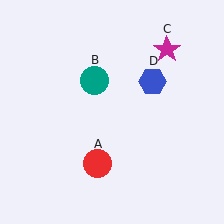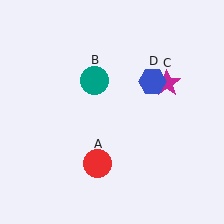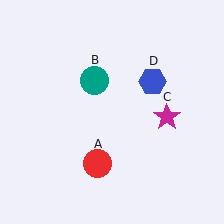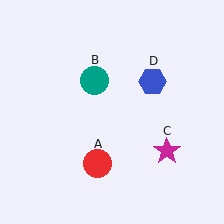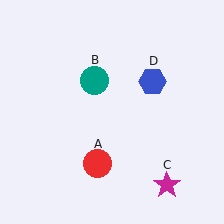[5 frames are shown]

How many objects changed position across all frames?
1 object changed position: magenta star (object C).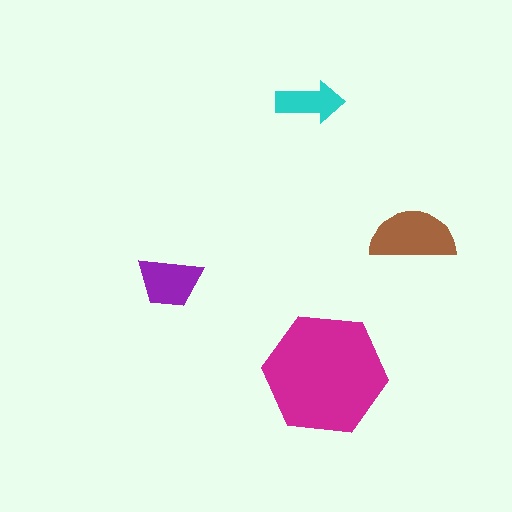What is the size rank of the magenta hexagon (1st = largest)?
1st.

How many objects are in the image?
There are 4 objects in the image.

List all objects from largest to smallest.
The magenta hexagon, the brown semicircle, the purple trapezoid, the cyan arrow.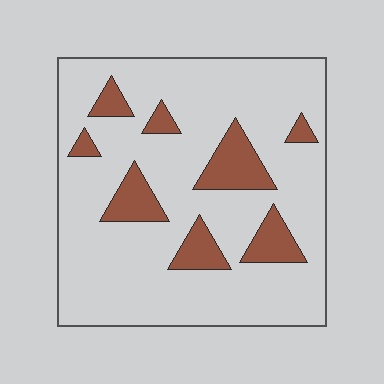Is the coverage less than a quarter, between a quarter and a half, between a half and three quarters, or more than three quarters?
Less than a quarter.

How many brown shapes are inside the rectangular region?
8.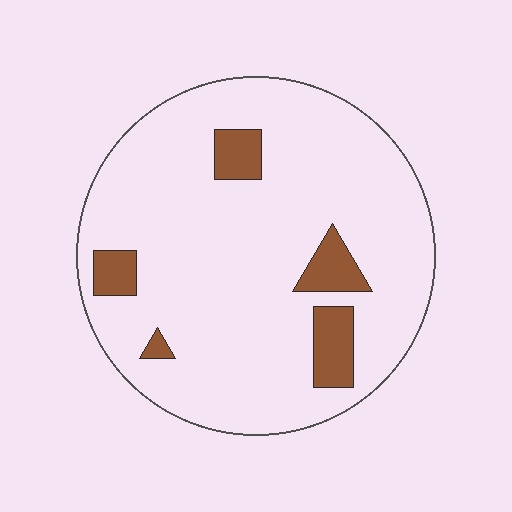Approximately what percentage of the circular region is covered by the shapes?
Approximately 10%.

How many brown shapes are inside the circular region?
5.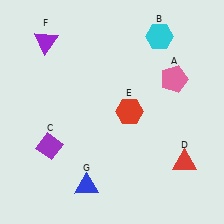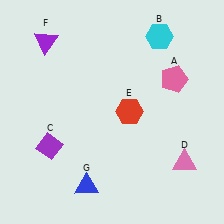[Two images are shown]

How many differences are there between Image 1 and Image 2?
There is 1 difference between the two images.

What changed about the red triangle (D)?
In Image 1, D is red. In Image 2, it changed to pink.